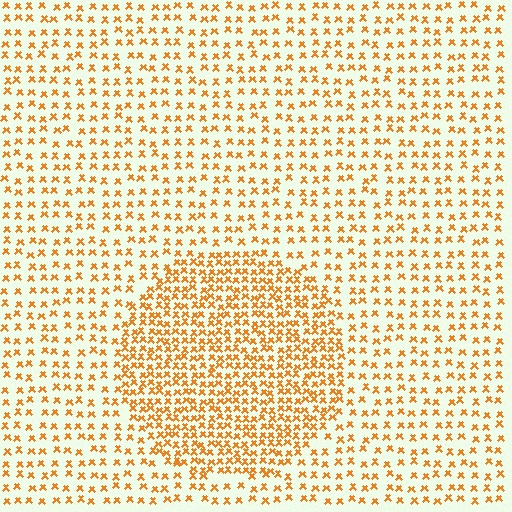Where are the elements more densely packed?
The elements are more densely packed inside the circle boundary.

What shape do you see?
I see a circle.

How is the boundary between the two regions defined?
The boundary is defined by a change in element density (approximately 2.1x ratio). All elements are the same color, size, and shape.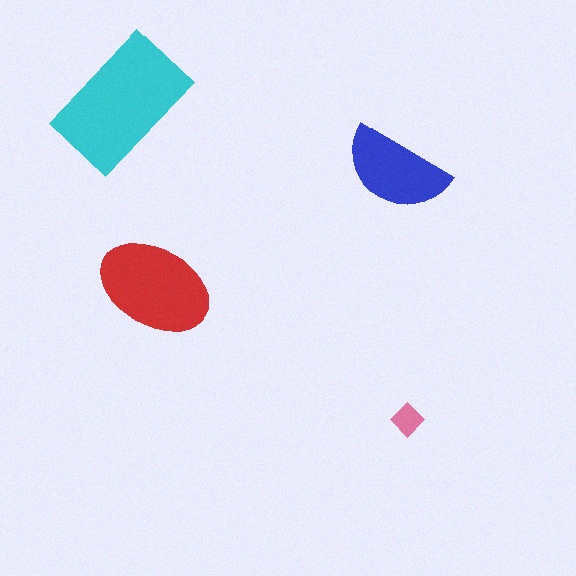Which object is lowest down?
The pink diamond is bottommost.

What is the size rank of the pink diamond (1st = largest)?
4th.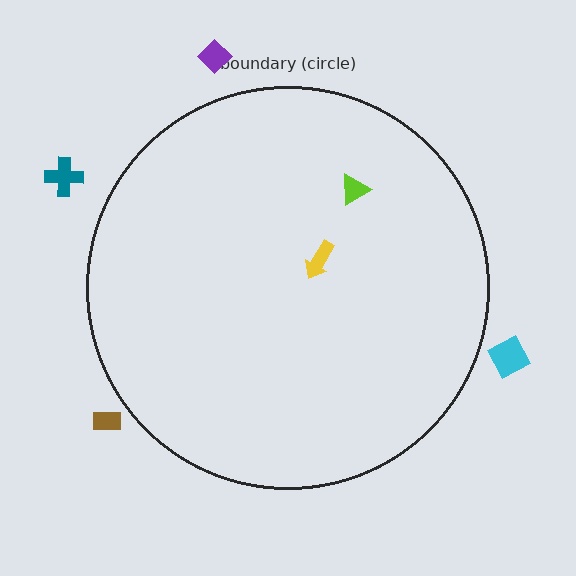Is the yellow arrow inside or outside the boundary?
Inside.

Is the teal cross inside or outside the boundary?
Outside.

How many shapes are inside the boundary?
2 inside, 4 outside.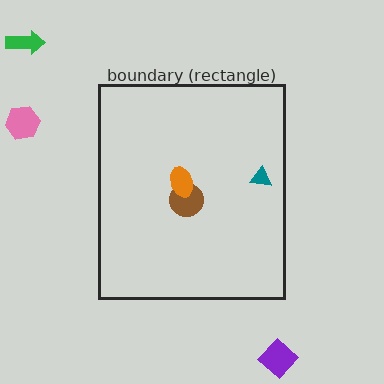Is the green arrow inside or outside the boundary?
Outside.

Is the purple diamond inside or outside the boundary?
Outside.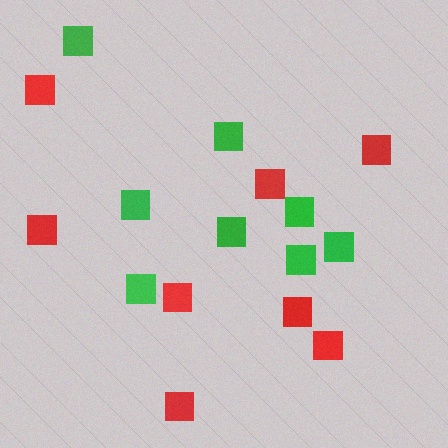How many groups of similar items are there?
There are 2 groups: one group of red squares (8) and one group of green squares (8).